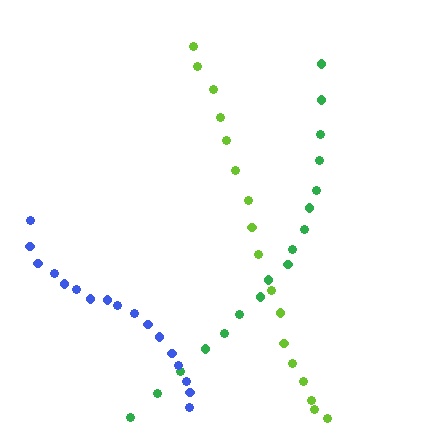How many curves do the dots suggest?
There are 3 distinct paths.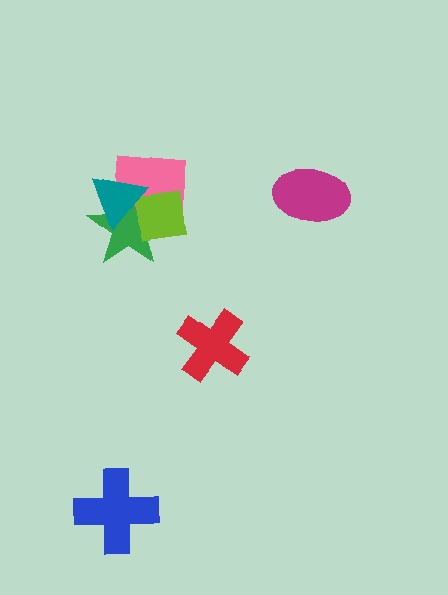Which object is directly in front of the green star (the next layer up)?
The lime square is directly in front of the green star.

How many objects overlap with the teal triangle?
3 objects overlap with the teal triangle.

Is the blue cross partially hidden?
No, no other shape covers it.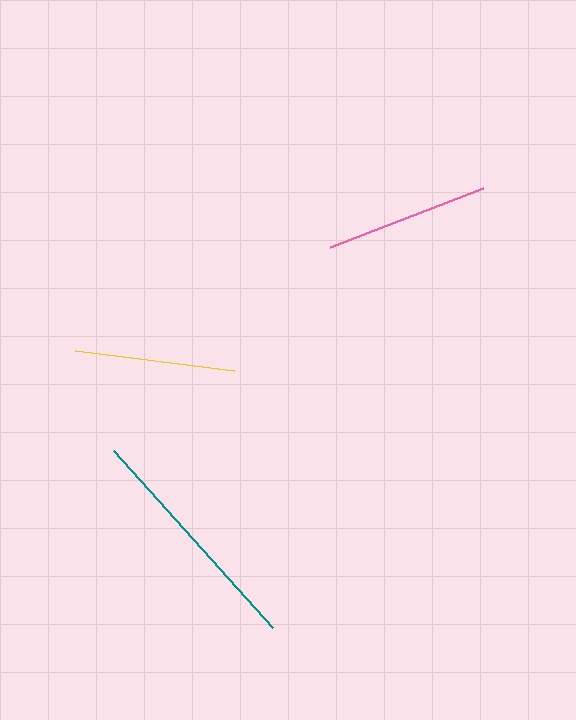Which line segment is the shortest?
The yellow line is the shortest at approximately 160 pixels.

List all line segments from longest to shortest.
From longest to shortest: teal, pink, yellow.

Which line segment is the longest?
The teal line is the longest at approximately 238 pixels.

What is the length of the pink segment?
The pink segment is approximately 164 pixels long.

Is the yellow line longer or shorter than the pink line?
The pink line is longer than the yellow line.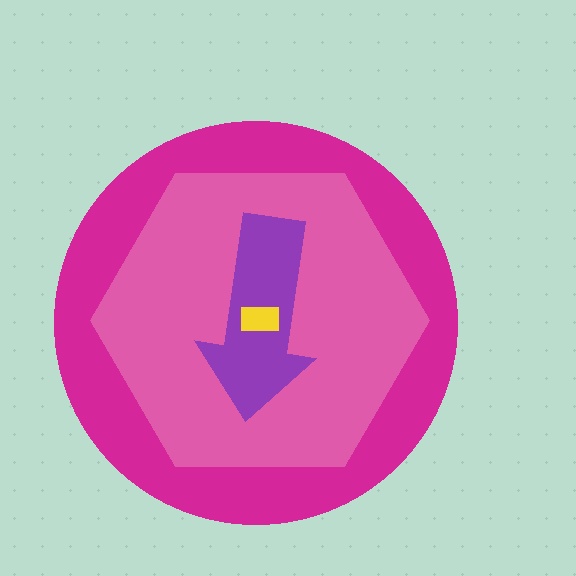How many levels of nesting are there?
4.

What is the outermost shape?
The magenta circle.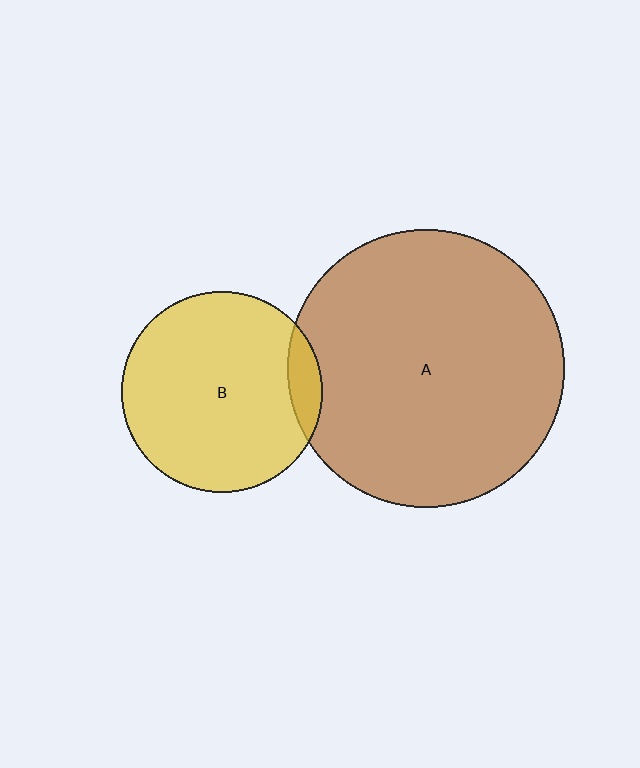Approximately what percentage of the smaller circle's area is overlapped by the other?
Approximately 10%.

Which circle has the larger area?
Circle A (brown).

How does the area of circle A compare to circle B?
Approximately 1.9 times.